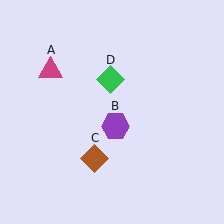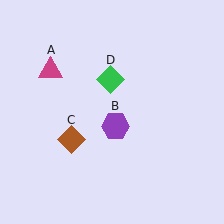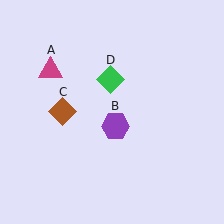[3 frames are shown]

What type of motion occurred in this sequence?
The brown diamond (object C) rotated clockwise around the center of the scene.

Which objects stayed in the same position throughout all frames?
Magenta triangle (object A) and purple hexagon (object B) and green diamond (object D) remained stationary.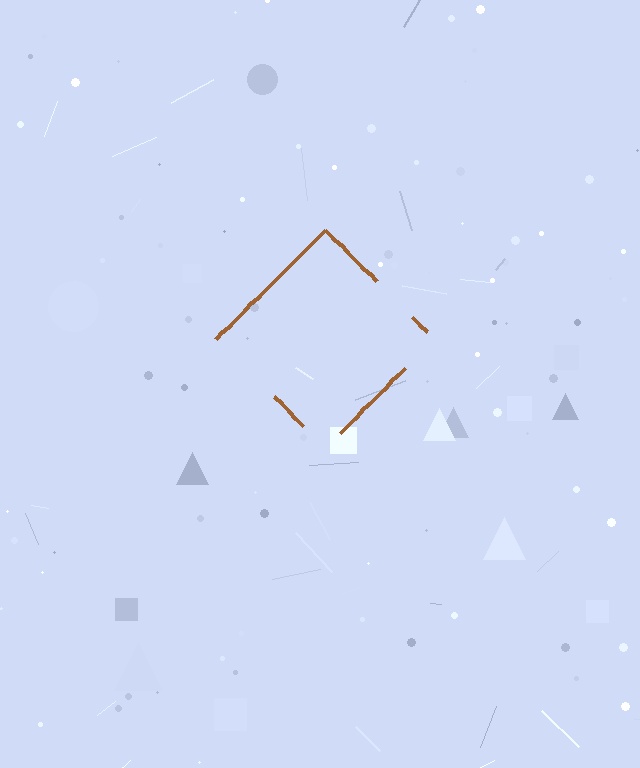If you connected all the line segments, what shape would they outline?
They would outline a diamond.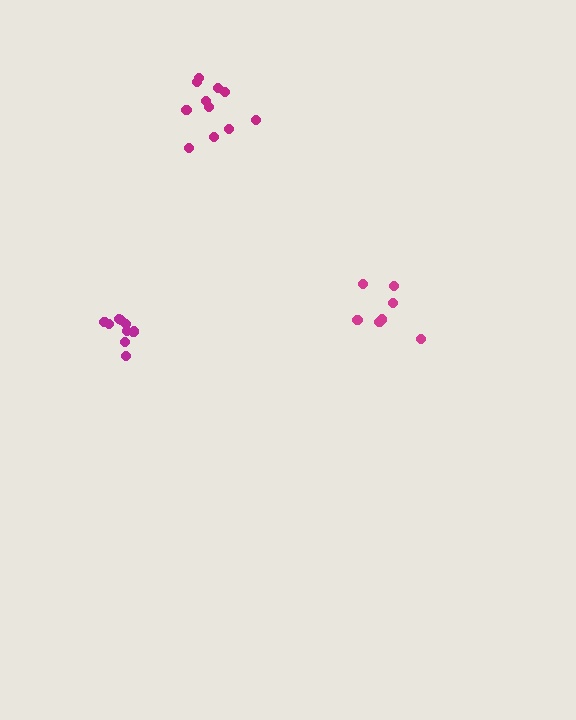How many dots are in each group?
Group 1: 7 dots, Group 2: 10 dots, Group 3: 11 dots (28 total).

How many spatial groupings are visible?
There are 3 spatial groupings.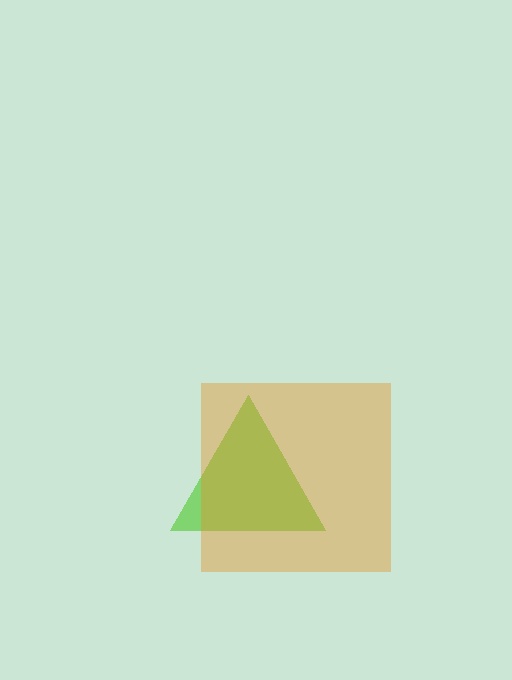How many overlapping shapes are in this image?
There are 2 overlapping shapes in the image.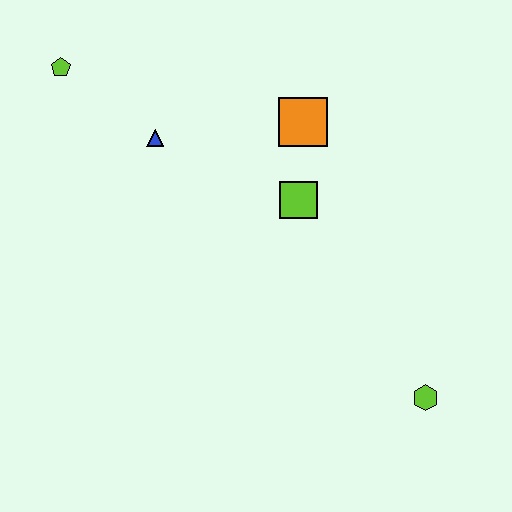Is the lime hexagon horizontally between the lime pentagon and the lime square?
No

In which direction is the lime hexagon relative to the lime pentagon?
The lime hexagon is to the right of the lime pentagon.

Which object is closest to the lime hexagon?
The lime square is closest to the lime hexagon.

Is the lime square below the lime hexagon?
No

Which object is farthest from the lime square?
The lime pentagon is farthest from the lime square.